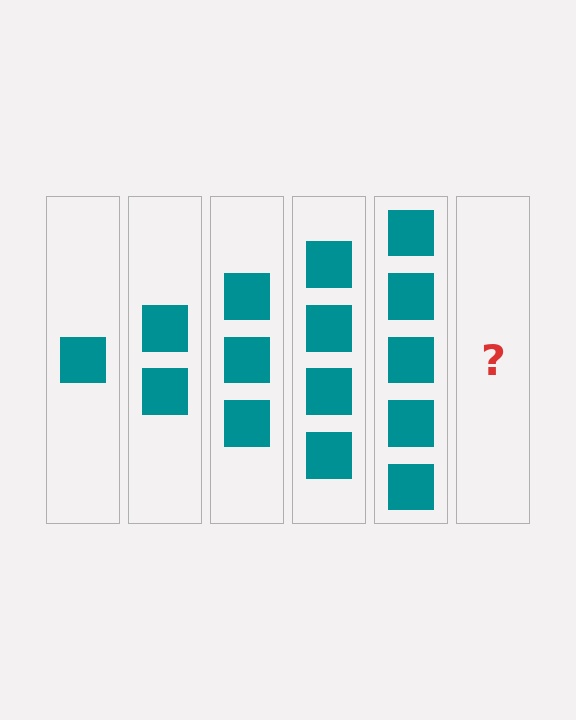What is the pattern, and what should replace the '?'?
The pattern is that each step adds one more square. The '?' should be 6 squares.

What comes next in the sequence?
The next element should be 6 squares.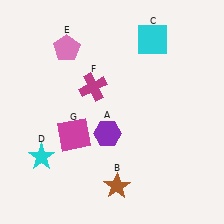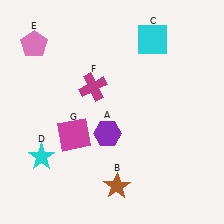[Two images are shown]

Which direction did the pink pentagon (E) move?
The pink pentagon (E) moved left.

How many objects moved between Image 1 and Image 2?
1 object moved between the two images.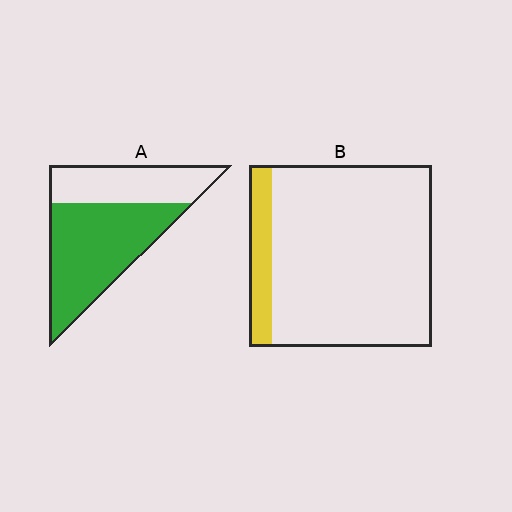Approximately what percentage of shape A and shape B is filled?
A is approximately 65% and B is approximately 15%.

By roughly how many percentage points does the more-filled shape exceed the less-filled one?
By roughly 50 percentage points (A over B).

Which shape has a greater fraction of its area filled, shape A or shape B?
Shape A.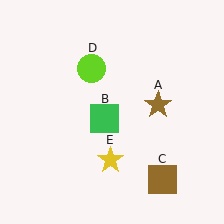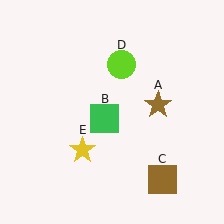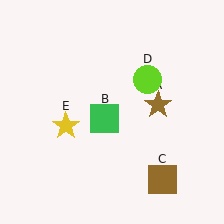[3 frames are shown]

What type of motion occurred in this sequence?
The lime circle (object D), yellow star (object E) rotated clockwise around the center of the scene.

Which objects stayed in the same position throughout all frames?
Brown star (object A) and green square (object B) and brown square (object C) remained stationary.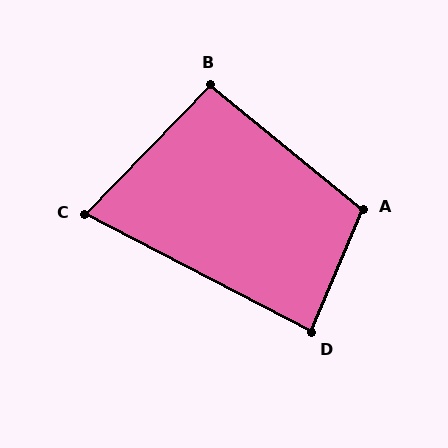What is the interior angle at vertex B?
Approximately 95 degrees (obtuse).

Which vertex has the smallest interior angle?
C, at approximately 73 degrees.